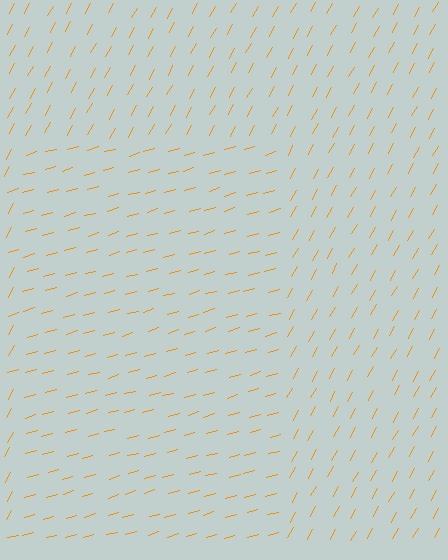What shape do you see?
I see a rectangle.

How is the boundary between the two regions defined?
The boundary is defined purely by a change in line orientation (approximately 45 degrees difference). All lines are the same color and thickness.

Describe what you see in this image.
The image is filled with small orange line segments. A rectangle region in the image has lines oriented differently from the surrounding lines, creating a visible texture boundary.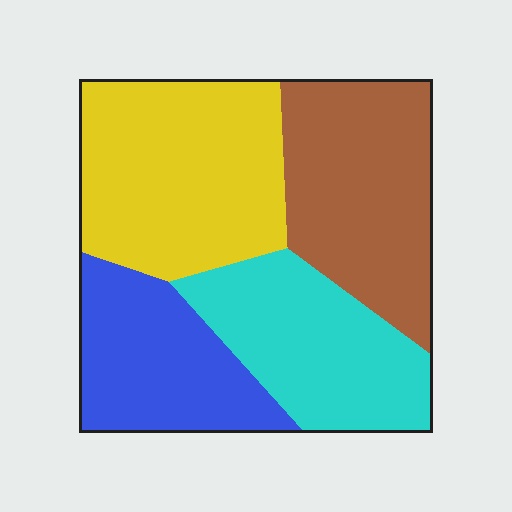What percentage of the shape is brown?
Brown takes up about one quarter (1/4) of the shape.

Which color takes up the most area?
Yellow, at roughly 30%.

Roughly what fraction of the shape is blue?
Blue covers roughly 20% of the shape.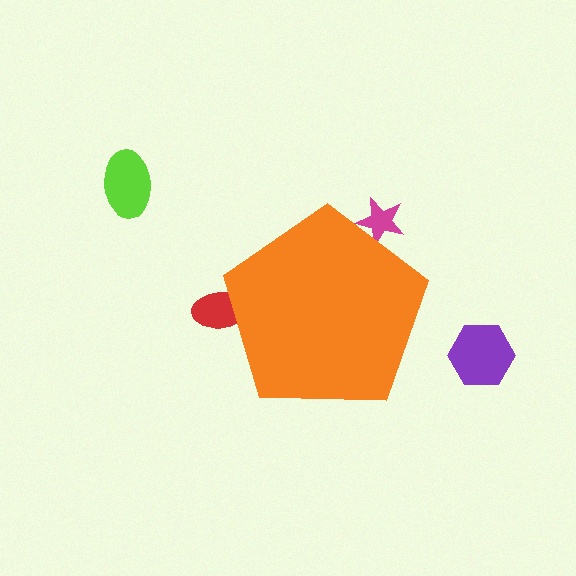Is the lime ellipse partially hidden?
No, the lime ellipse is fully visible.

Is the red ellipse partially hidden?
Yes, the red ellipse is partially hidden behind the orange pentagon.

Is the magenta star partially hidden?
Yes, the magenta star is partially hidden behind the orange pentagon.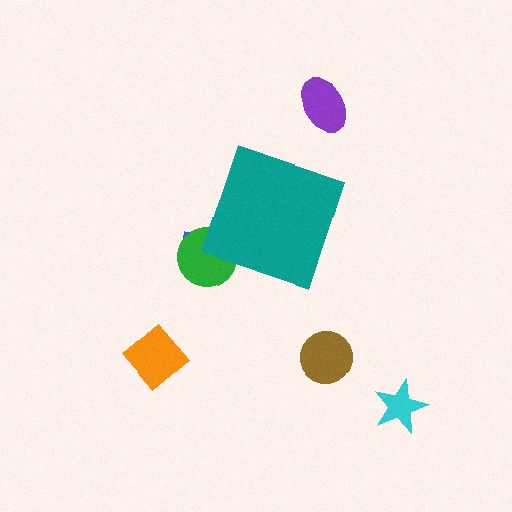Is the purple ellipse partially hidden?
No, the purple ellipse is fully visible.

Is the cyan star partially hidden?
No, the cyan star is fully visible.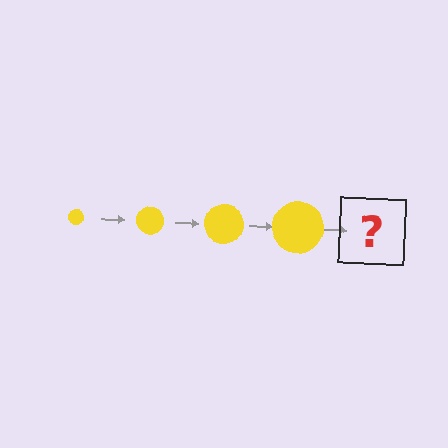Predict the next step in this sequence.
The next step is a yellow circle, larger than the previous one.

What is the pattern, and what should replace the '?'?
The pattern is that the circle gets progressively larger each step. The '?' should be a yellow circle, larger than the previous one.